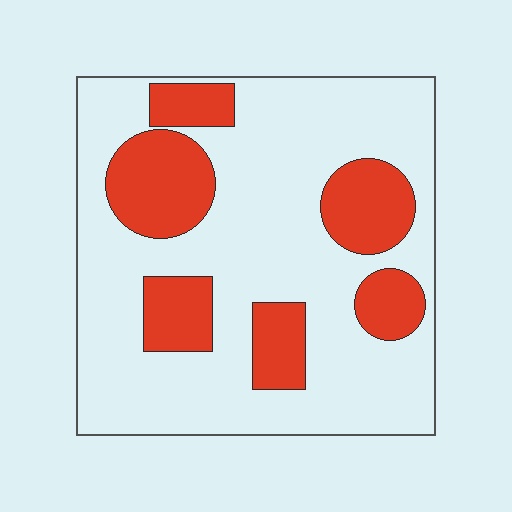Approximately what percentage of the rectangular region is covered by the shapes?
Approximately 25%.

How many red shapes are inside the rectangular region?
6.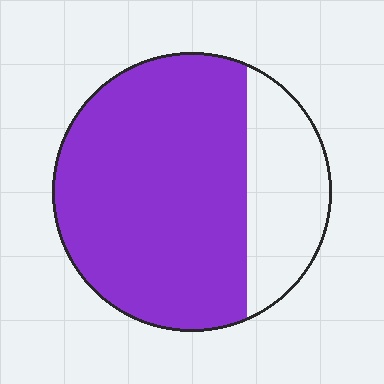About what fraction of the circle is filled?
About three quarters (3/4).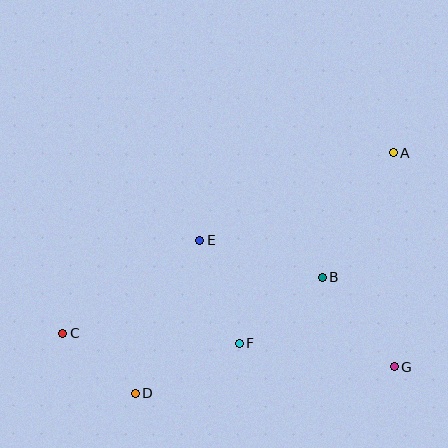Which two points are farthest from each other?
Points A and C are farthest from each other.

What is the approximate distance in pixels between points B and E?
The distance between B and E is approximately 128 pixels.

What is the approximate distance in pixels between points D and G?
The distance between D and G is approximately 260 pixels.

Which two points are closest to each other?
Points C and D are closest to each other.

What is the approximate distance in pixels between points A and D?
The distance between A and D is approximately 352 pixels.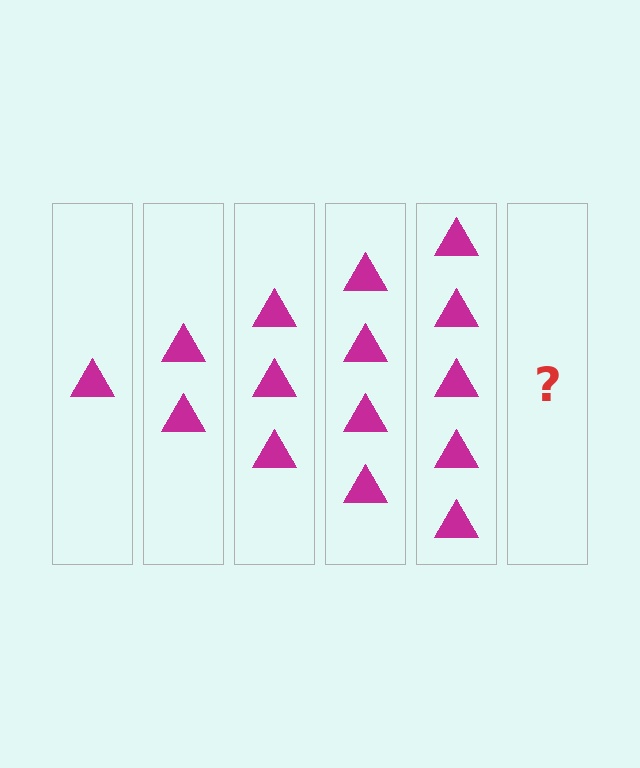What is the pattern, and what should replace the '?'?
The pattern is that each step adds one more triangle. The '?' should be 6 triangles.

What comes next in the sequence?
The next element should be 6 triangles.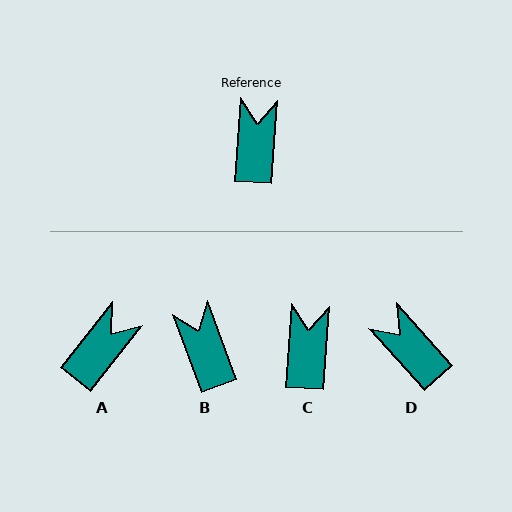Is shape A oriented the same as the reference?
No, it is off by about 34 degrees.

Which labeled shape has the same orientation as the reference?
C.